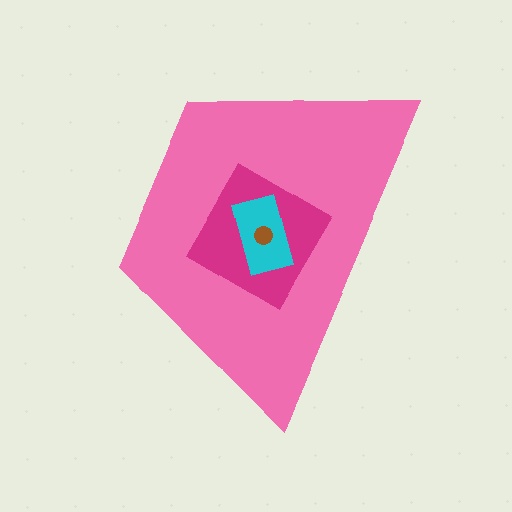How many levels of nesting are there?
4.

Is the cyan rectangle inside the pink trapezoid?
Yes.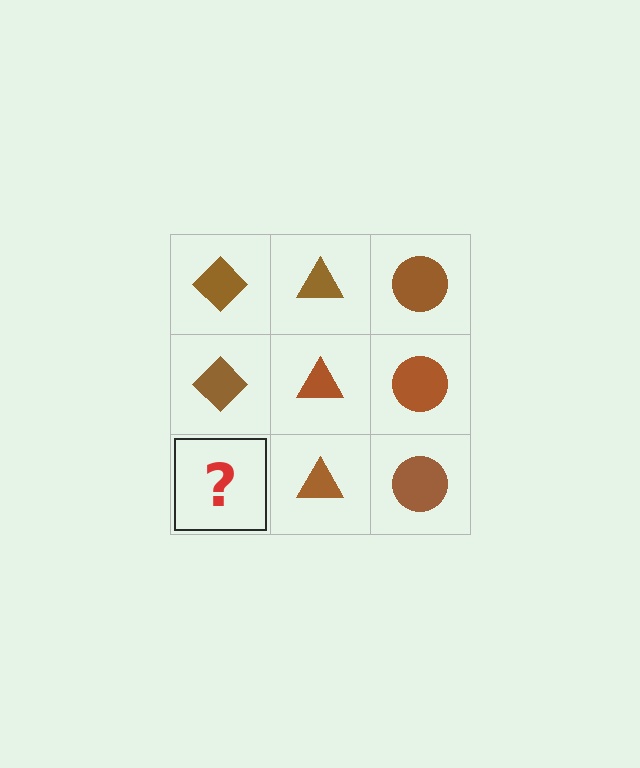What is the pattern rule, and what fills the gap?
The rule is that each column has a consistent shape. The gap should be filled with a brown diamond.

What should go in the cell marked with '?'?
The missing cell should contain a brown diamond.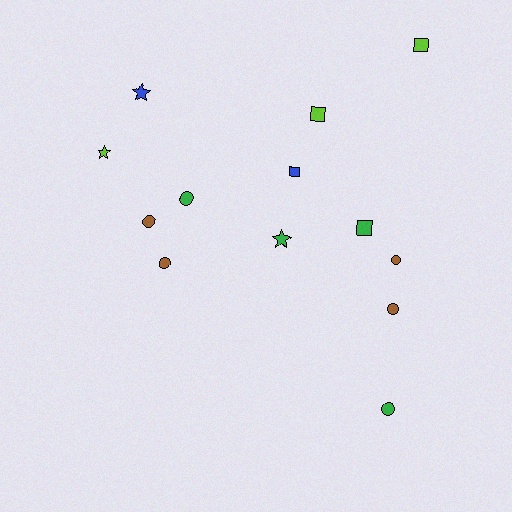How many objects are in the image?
There are 13 objects.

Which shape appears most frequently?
Circle, with 6 objects.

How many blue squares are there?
There is 1 blue square.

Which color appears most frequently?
Green, with 4 objects.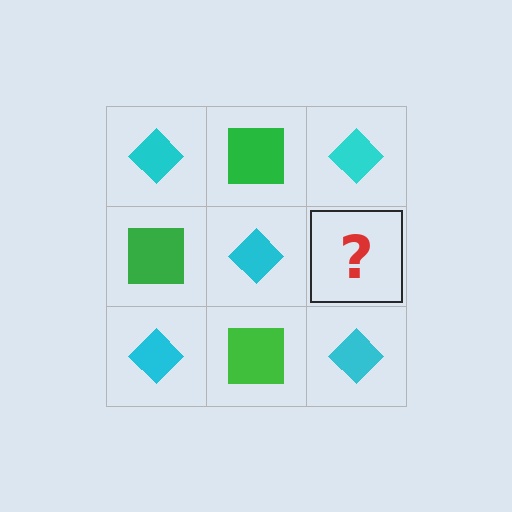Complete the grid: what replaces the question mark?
The question mark should be replaced with a green square.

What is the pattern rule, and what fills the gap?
The rule is that it alternates cyan diamond and green square in a checkerboard pattern. The gap should be filled with a green square.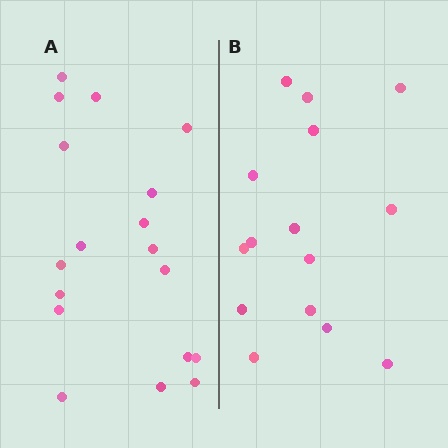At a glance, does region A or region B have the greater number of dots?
Region A (the left region) has more dots.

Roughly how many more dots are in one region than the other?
Region A has just a few more — roughly 2 or 3 more dots than region B.